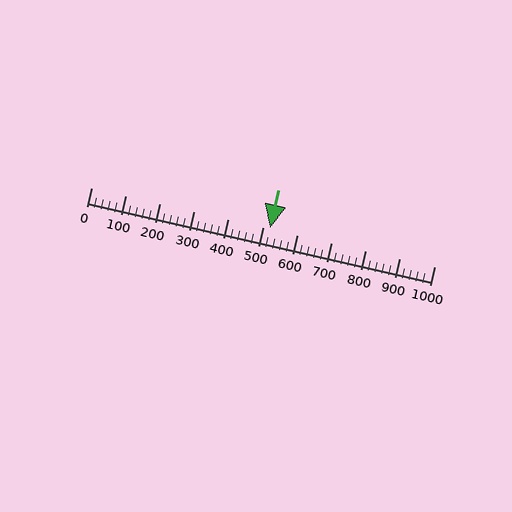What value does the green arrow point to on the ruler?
The green arrow points to approximately 520.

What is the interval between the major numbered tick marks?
The major tick marks are spaced 100 units apart.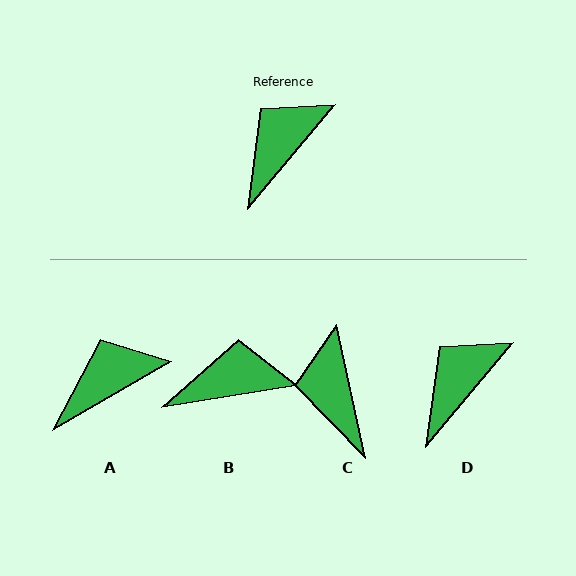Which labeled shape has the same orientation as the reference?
D.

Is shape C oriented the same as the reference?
No, it is off by about 52 degrees.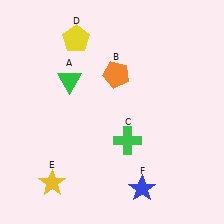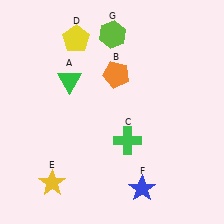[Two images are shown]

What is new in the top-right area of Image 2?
A lime hexagon (G) was added in the top-right area of Image 2.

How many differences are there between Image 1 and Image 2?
There is 1 difference between the two images.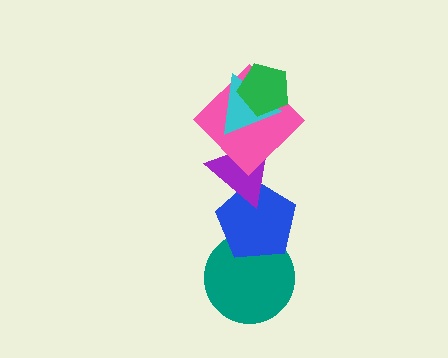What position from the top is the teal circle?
The teal circle is 6th from the top.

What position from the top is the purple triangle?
The purple triangle is 4th from the top.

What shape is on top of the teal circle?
The blue pentagon is on top of the teal circle.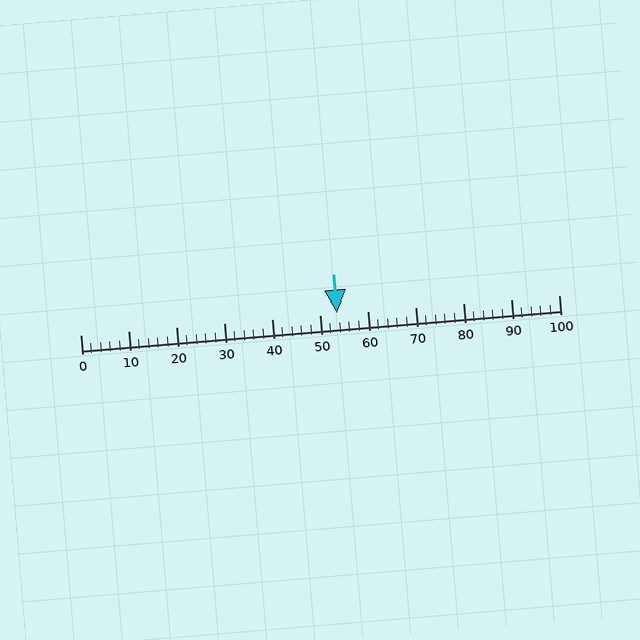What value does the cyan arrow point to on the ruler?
The cyan arrow points to approximately 54.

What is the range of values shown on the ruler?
The ruler shows values from 0 to 100.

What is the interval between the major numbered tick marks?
The major tick marks are spaced 10 units apart.